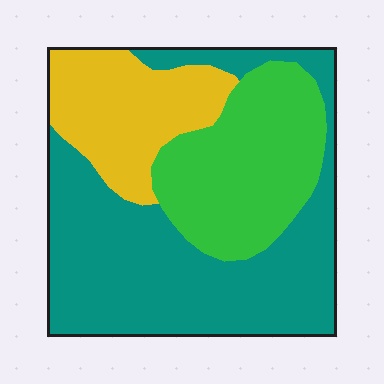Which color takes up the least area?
Yellow, at roughly 20%.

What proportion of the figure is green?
Green covers 28% of the figure.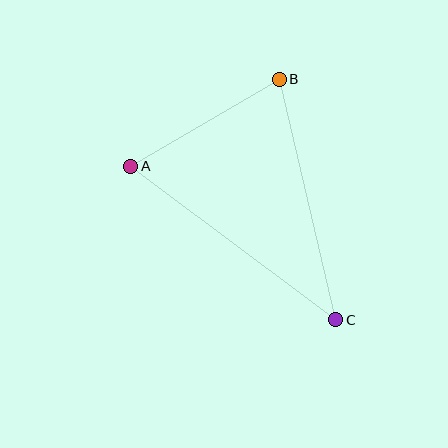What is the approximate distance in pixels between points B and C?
The distance between B and C is approximately 247 pixels.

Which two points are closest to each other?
Points A and B are closest to each other.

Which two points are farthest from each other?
Points A and C are farthest from each other.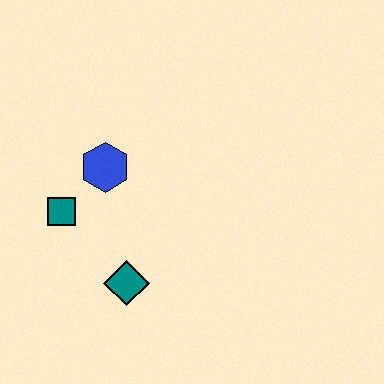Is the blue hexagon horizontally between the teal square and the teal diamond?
Yes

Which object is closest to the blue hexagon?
The teal square is closest to the blue hexagon.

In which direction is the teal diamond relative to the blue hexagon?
The teal diamond is below the blue hexagon.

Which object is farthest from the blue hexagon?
The teal diamond is farthest from the blue hexagon.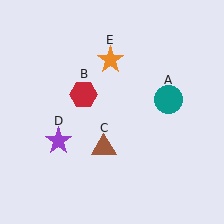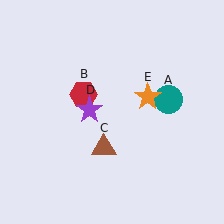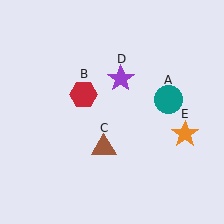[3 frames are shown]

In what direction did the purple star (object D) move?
The purple star (object D) moved up and to the right.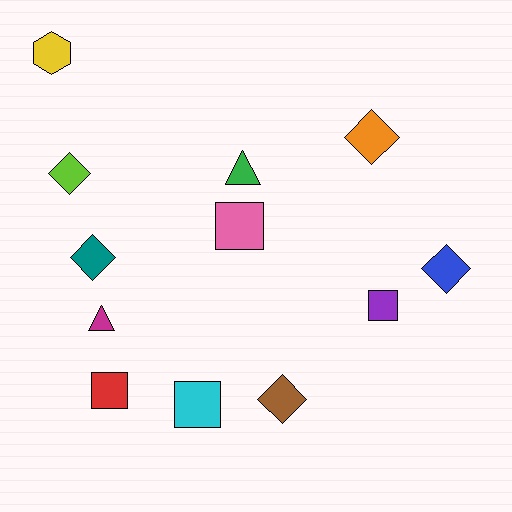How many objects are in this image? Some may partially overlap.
There are 12 objects.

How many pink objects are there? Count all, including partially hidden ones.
There is 1 pink object.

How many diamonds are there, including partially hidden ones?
There are 5 diamonds.